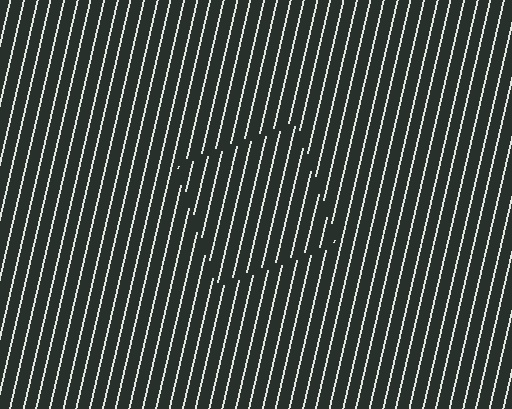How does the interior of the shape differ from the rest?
The interior of the shape contains the same grating, shifted by half a period — the contour is defined by the phase discontinuity where line-ends from the inner and outer gratings abut.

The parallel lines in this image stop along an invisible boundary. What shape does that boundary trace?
An illusory square. The interior of the shape contains the same grating, shifted by half a period — the contour is defined by the phase discontinuity where line-ends from the inner and outer gratings abut.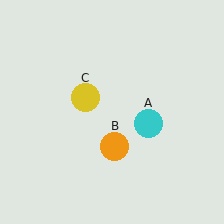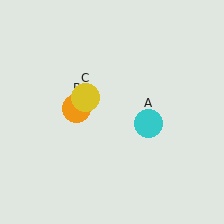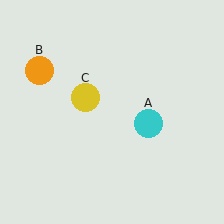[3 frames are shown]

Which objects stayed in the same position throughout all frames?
Cyan circle (object A) and yellow circle (object C) remained stationary.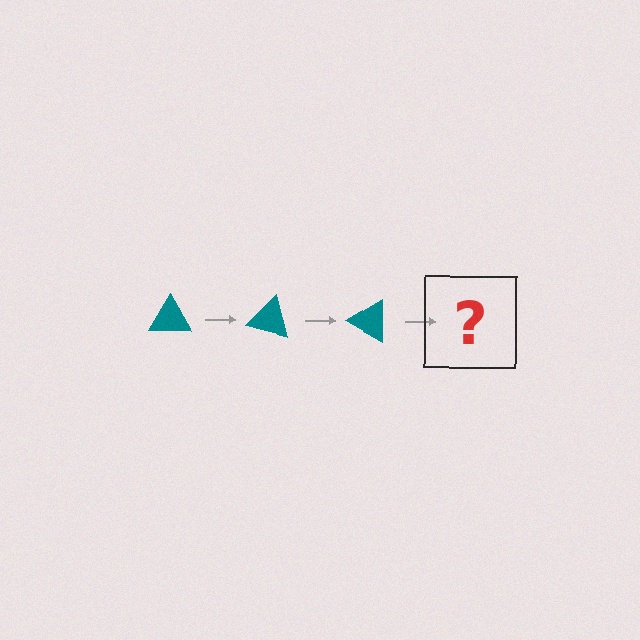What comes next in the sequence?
The next element should be a teal triangle rotated 45 degrees.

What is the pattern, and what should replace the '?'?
The pattern is that the triangle rotates 15 degrees each step. The '?' should be a teal triangle rotated 45 degrees.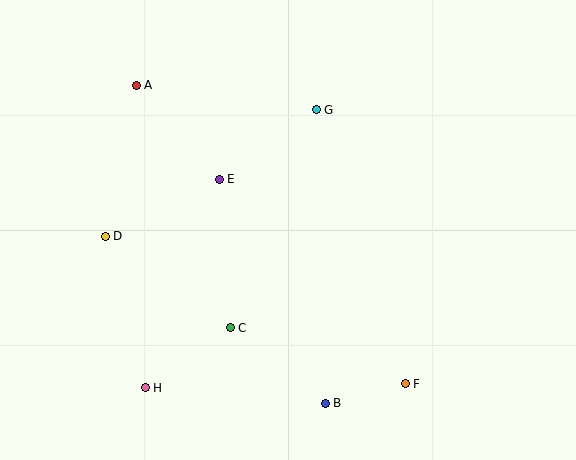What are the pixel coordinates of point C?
Point C is at (230, 328).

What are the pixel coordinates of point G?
Point G is at (316, 110).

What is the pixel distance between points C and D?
The distance between C and D is 155 pixels.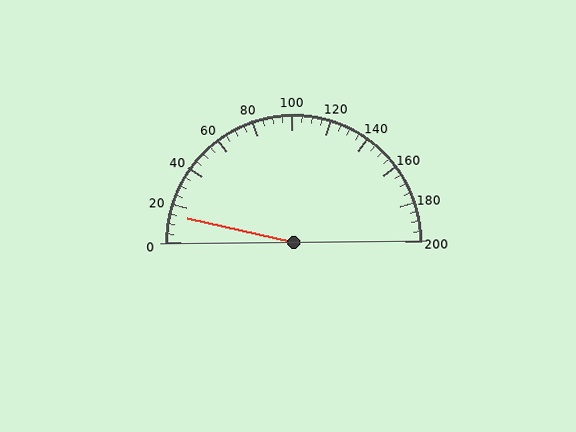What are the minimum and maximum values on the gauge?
The gauge ranges from 0 to 200.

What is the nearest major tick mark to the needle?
The nearest major tick mark is 20.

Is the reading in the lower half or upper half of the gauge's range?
The reading is in the lower half of the range (0 to 200).